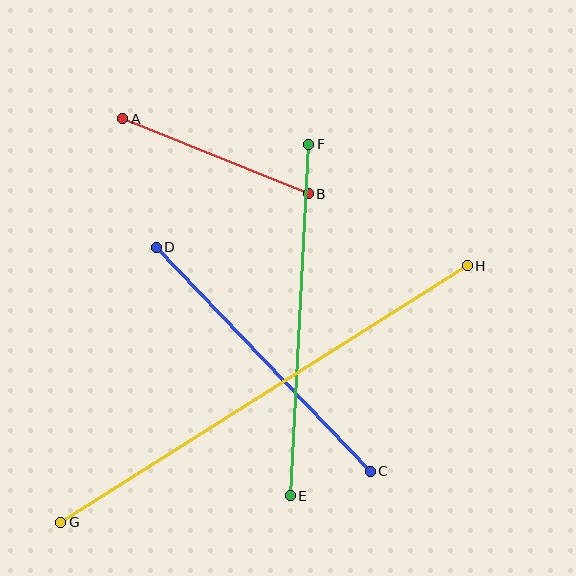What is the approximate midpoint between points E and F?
The midpoint is at approximately (300, 320) pixels.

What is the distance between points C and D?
The distance is approximately 310 pixels.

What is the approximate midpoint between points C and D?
The midpoint is at approximately (263, 359) pixels.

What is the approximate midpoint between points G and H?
The midpoint is at approximately (264, 394) pixels.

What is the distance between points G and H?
The distance is approximately 480 pixels.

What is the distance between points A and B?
The distance is approximately 200 pixels.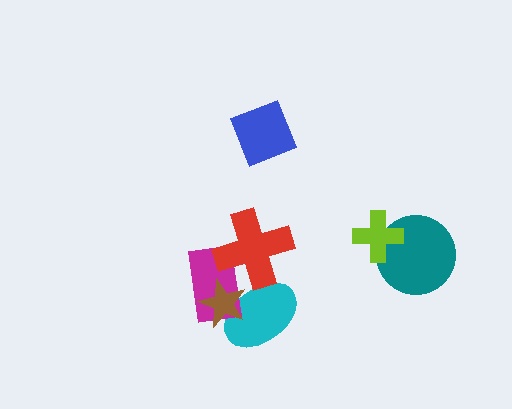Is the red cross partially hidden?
No, no other shape covers it.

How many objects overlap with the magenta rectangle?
3 objects overlap with the magenta rectangle.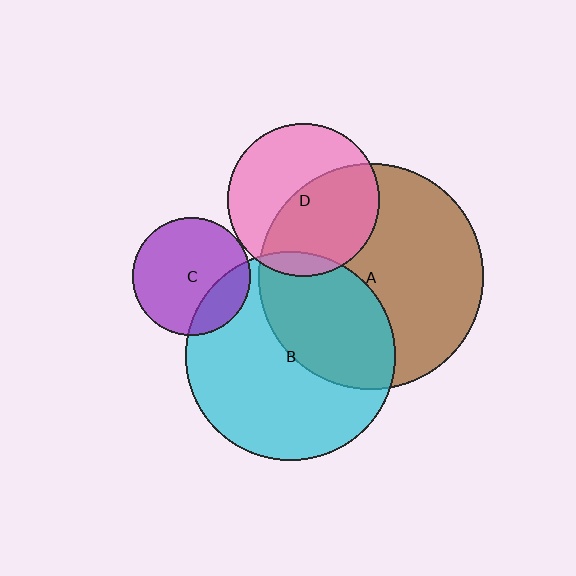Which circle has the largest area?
Circle A (brown).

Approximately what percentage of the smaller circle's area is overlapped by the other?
Approximately 40%.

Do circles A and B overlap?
Yes.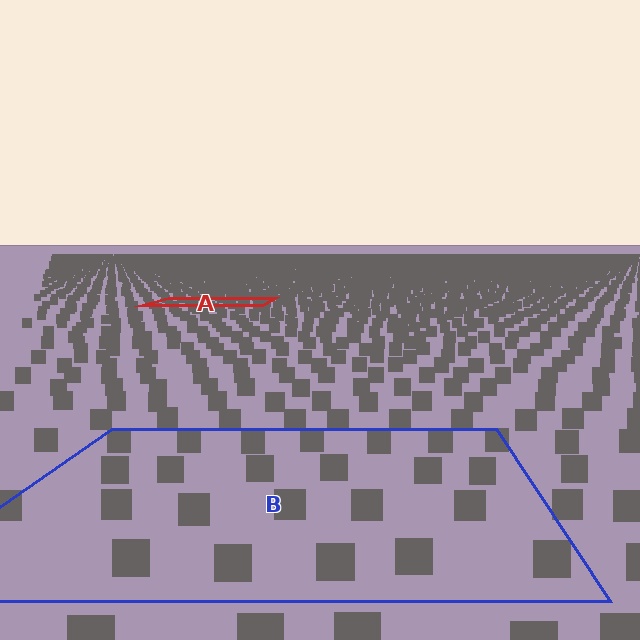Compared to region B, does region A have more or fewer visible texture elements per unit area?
Region A has more texture elements per unit area — they are packed more densely because it is farther away.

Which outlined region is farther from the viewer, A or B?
Region A is farther from the viewer — the texture elements inside it appear smaller and more densely packed.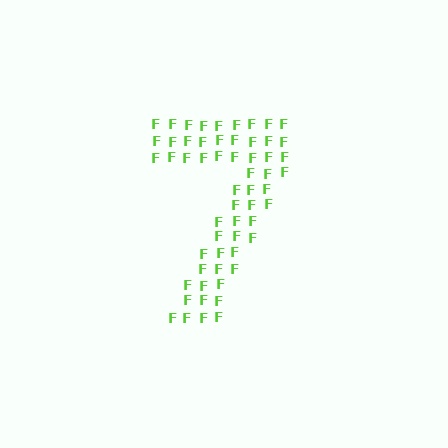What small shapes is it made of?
It is made of small letter F's.